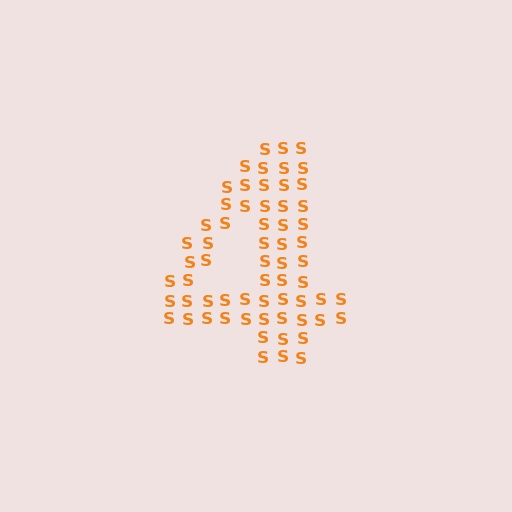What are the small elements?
The small elements are letter S's.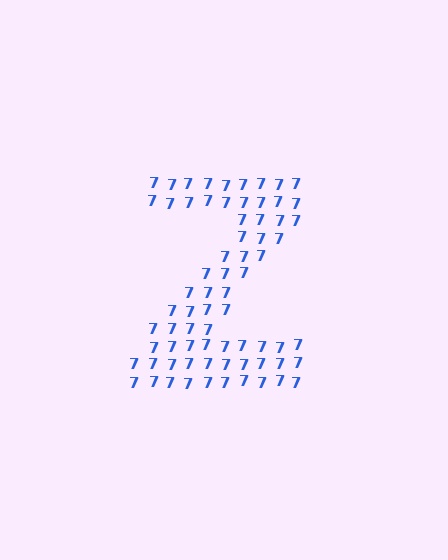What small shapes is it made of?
It is made of small digit 7's.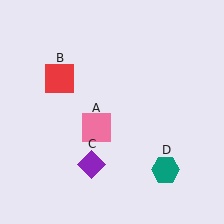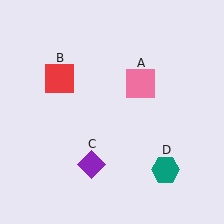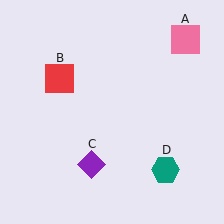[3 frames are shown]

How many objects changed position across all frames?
1 object changed position: pink square (object A).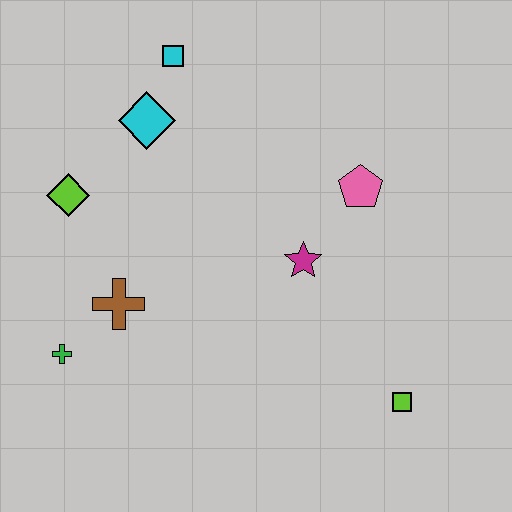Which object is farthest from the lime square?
The cyan square is farthest from the lime square.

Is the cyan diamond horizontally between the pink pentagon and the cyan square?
No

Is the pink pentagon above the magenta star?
Yes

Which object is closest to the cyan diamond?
The cyan square is closest to the cyan diamond.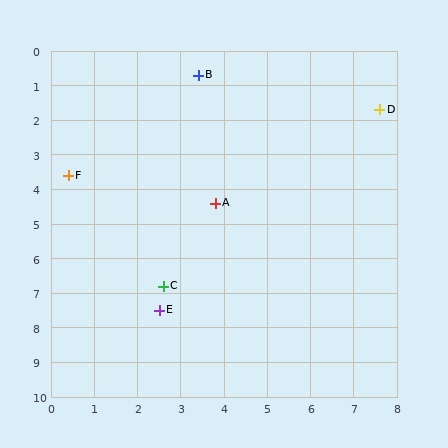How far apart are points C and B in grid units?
Points C and B are about 6.2 grid units apart.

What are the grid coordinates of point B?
Point B is at approximately (3.4, 0.7).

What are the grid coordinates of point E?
Point E is at approximately (2.5, 7.5).